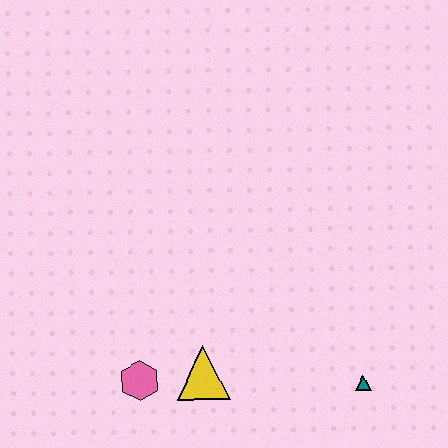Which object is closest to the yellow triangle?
The pink hexagon is closest to the yellow triangle.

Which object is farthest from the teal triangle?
The pink hexagon is farthest from the teal triangle.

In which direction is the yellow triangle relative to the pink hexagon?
The yellow triangle is to the right of the pink hexagon.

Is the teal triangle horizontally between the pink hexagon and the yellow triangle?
No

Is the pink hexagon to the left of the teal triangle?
Yes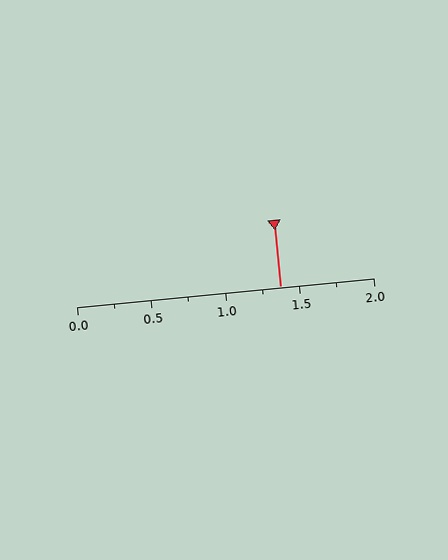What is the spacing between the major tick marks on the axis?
The major ticks are spaced 0.5 apart.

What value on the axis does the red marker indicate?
The marker indicates approximately 1.38.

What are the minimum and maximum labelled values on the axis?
The axis runs from 0.0 to 2.0.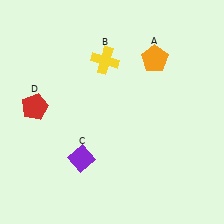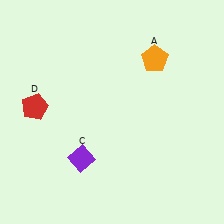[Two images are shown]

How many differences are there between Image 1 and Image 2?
There is 1 difference between the two images.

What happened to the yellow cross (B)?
The yellow cross (B) was removed in Image 2. It was in the top-left area of Image 1.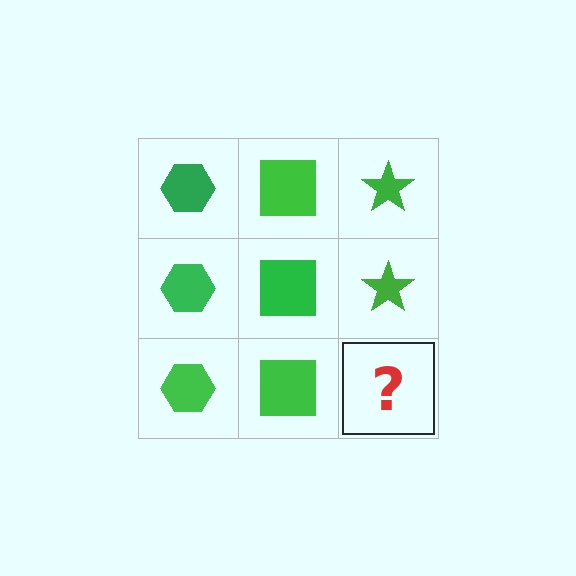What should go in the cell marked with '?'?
The missing cell should contain a green star.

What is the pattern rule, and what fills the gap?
The rule is that each column has a consistent shape. The gap should be filled with a green star.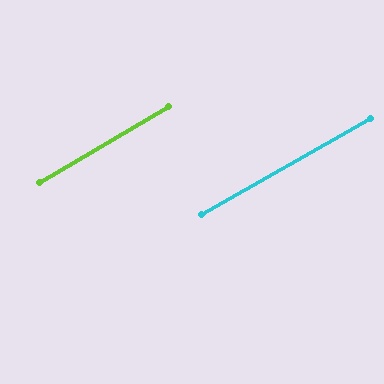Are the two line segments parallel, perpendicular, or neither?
Parallel — their directions differ by only 0.8°.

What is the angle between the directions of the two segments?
Approximately 1 degree.